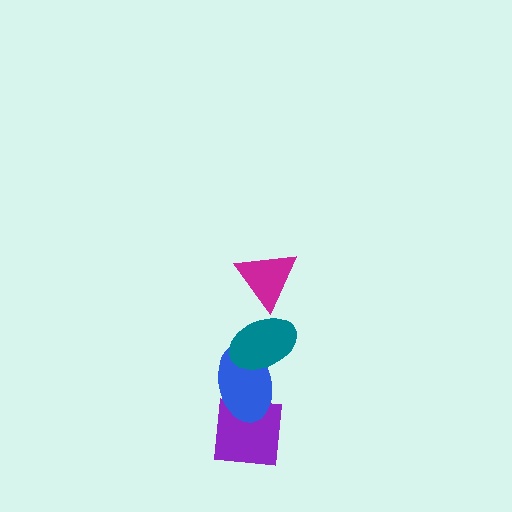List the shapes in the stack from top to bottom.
From top to bottom: the magenta triangle, the teal ellipse, the blue ellipse, the purple square.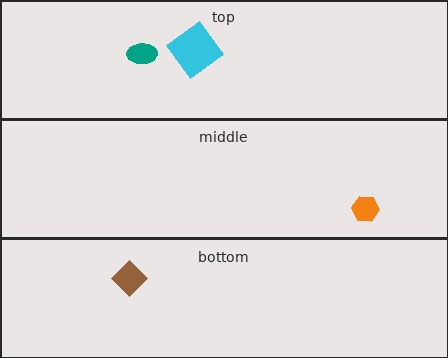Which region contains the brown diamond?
The bottom region.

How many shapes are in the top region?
2.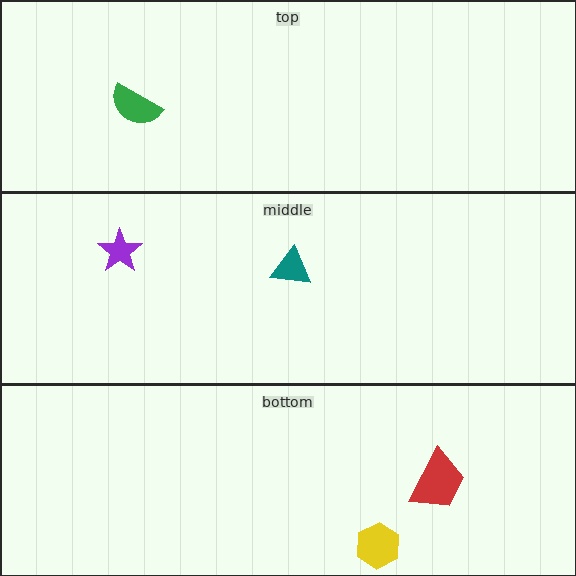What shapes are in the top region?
The green semicircle.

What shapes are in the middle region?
The purple star, the teal triangle.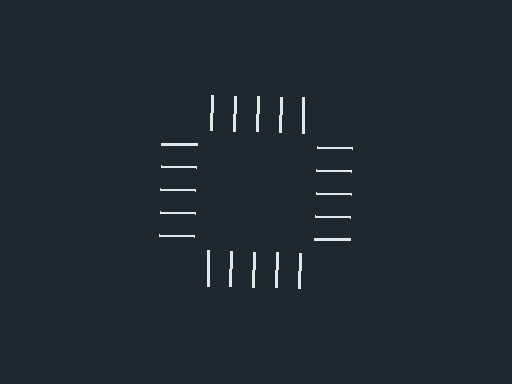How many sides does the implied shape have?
4 sides — the line-ends trace a square.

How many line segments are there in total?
20 — 5 along each of the 4 edges.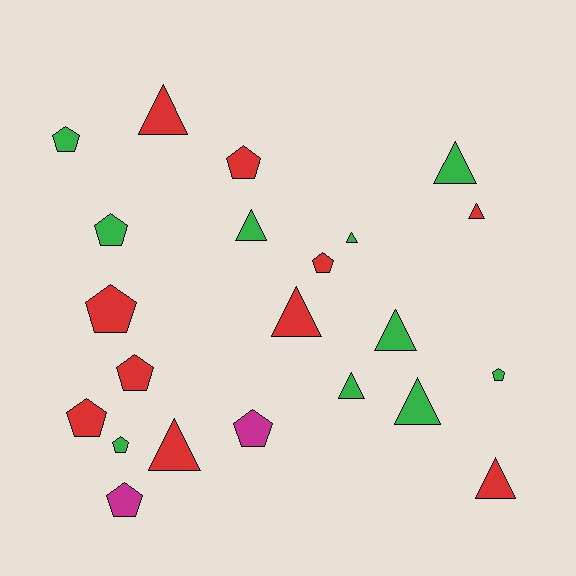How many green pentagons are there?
There are 4 green pentagons.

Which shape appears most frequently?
Pentagon, with 11 objects.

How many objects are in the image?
There are 22 objects.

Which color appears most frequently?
Red, with 10 objects.